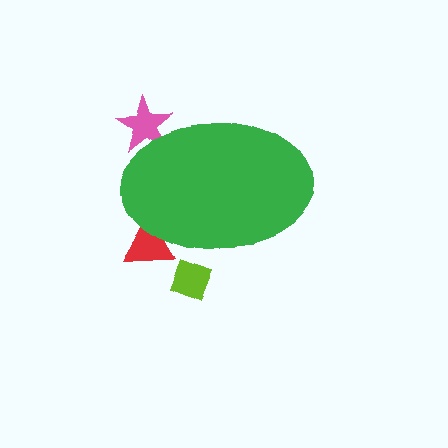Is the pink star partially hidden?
Yes, the pink star is partially hidden behind the green ellipse.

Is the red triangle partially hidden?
Yes, the red triangle is partially hidden behind the green ellipse.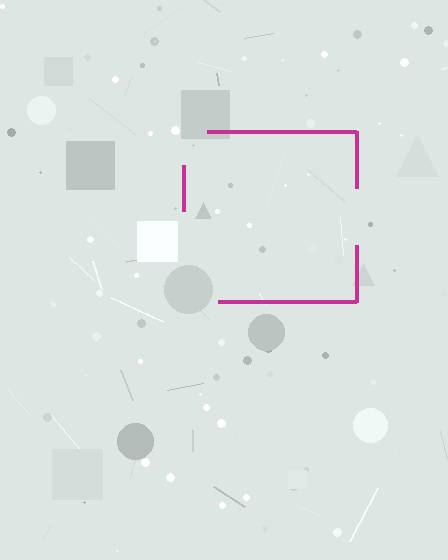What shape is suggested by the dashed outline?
The dashed outline suggests a square.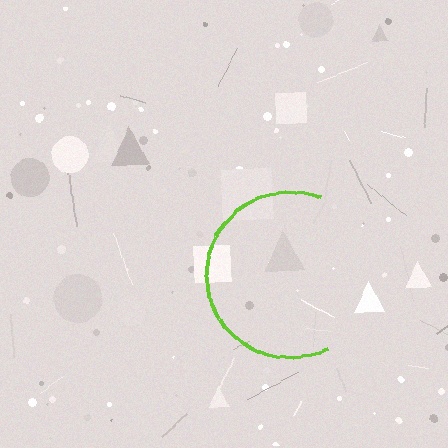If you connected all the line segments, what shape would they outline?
They would outline a circle.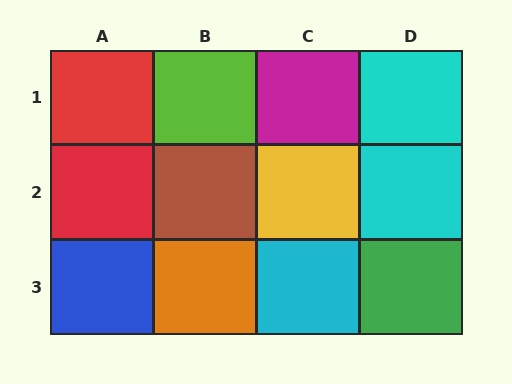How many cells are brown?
1 cell is brown.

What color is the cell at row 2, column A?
Red.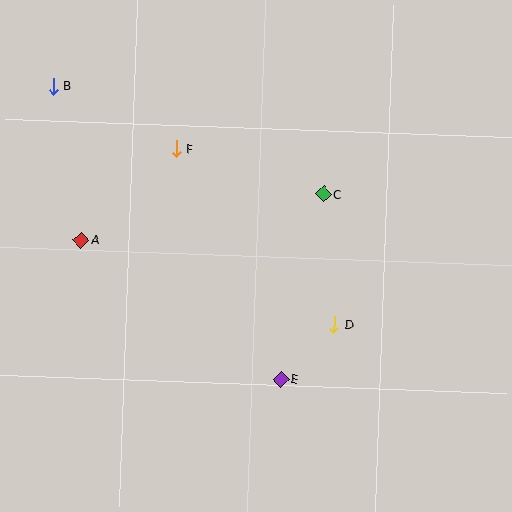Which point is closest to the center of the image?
Point C at (324, 194) is closest to the center.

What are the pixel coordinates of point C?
Point C is at (324, 194).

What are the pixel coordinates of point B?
Point B is at (53, 86).